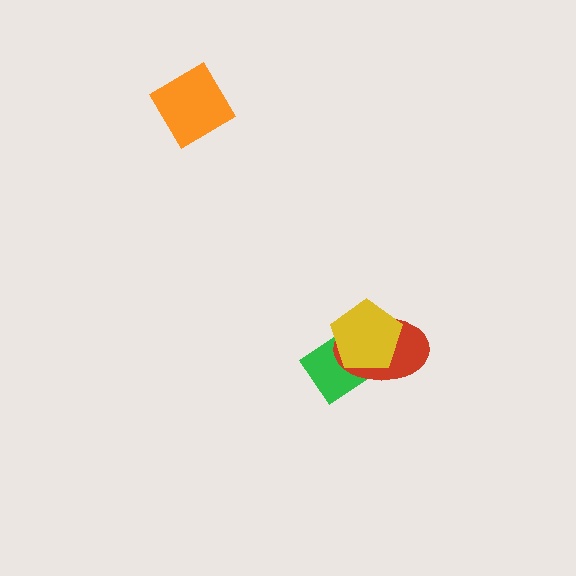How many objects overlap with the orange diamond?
0 objects overlap with the orange diamond.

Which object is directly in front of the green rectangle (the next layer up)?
The red ellipse is directly in front of the green rectangle.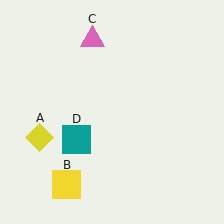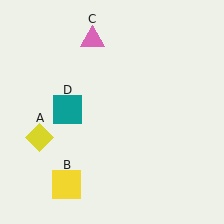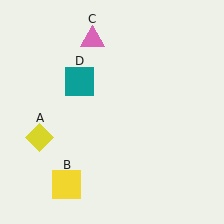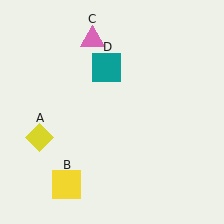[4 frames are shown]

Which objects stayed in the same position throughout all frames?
Yellow diamond (object A) and yellow square (object B) and pink triangle (object C) remained stationary.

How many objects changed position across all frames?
1 object changed position: teal square (object D).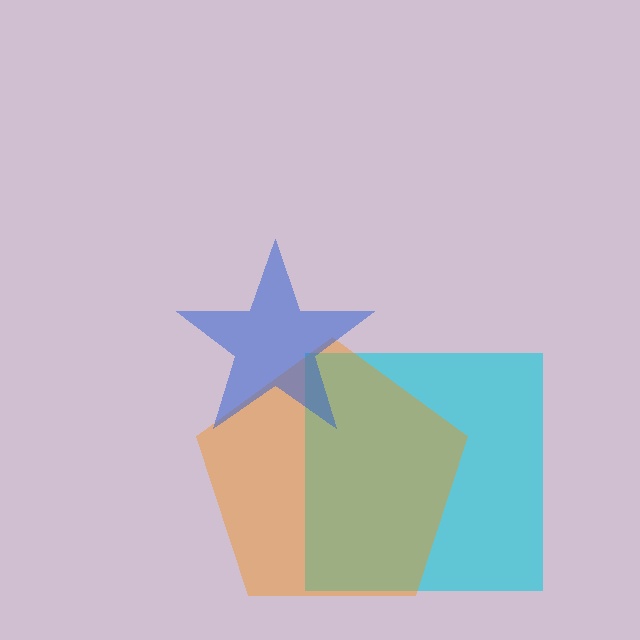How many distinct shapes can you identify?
There are 3 distinct shapes: a cyan square, an orange pentagon, a blue star.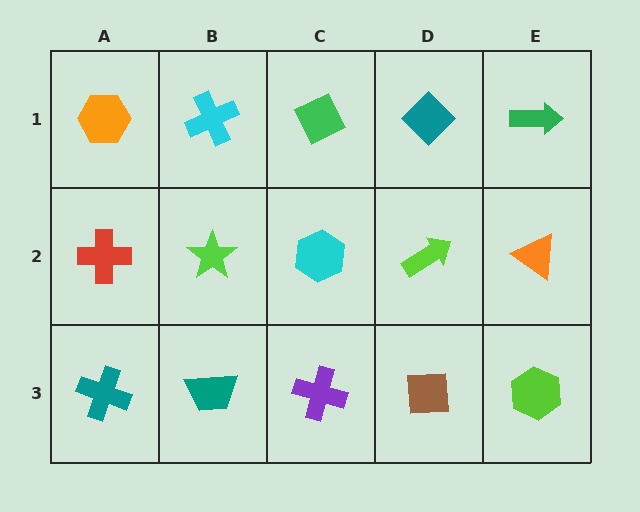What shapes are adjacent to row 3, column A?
A red cross (row 2, column A), a teal trapezoid (row 3, column B).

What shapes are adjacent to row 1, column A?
A red cross (row 2, column A), a cyan cross (row 1, column B).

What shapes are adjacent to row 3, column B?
A lime star (row 2, column B), a teal cross (row 3, column A), a purple cross (row 3, column C).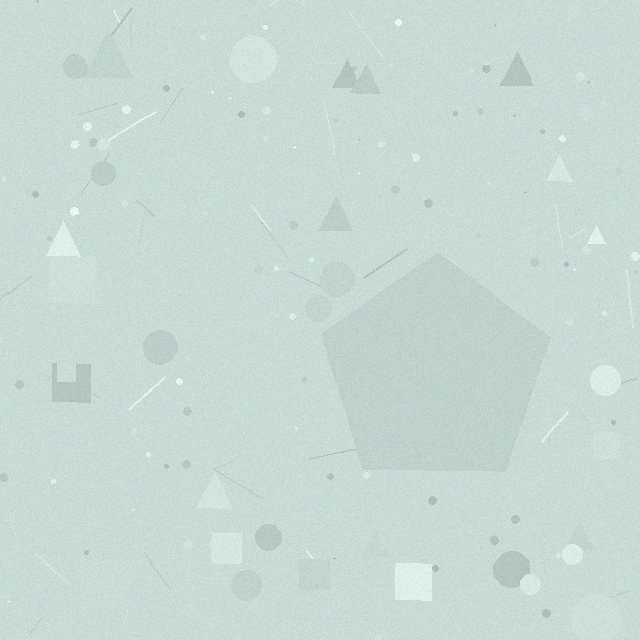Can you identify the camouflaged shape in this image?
The camouflaged shape is a pentagon.